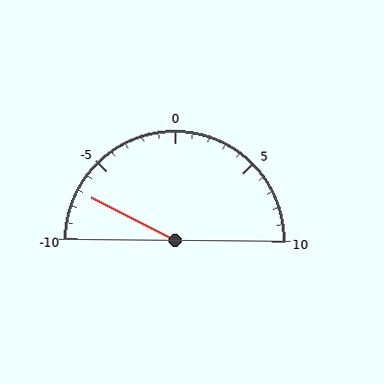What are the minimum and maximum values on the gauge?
The gauge ranges from -10 to 10.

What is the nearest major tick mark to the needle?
The nearest major tick mark is -5.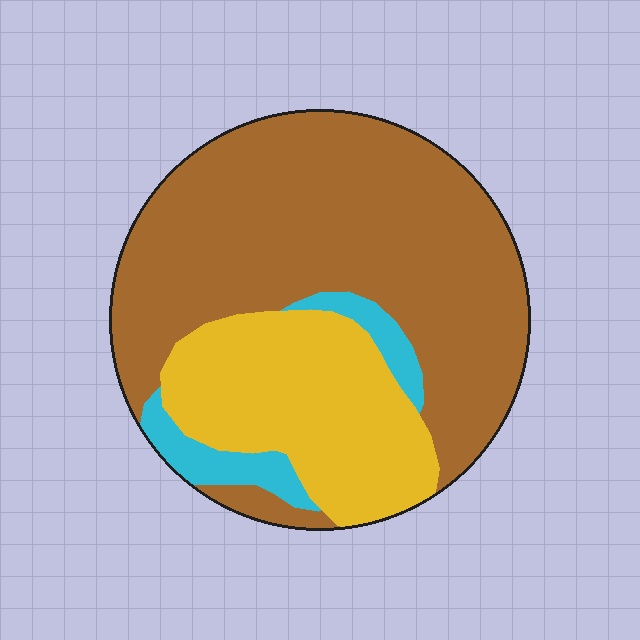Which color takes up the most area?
Brown, at roughly 65%.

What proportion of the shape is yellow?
Yellow takes up between a quarter and a half of the shape.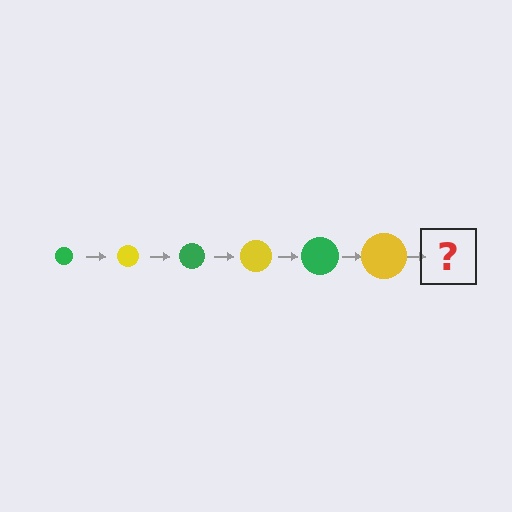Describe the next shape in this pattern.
It should be a green circle, larger than the previous one.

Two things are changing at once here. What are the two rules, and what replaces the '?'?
The two rules are that the circle grows larger each step and the color cycles through green and yellow. The '?' should be a green circle, larger than the previous one.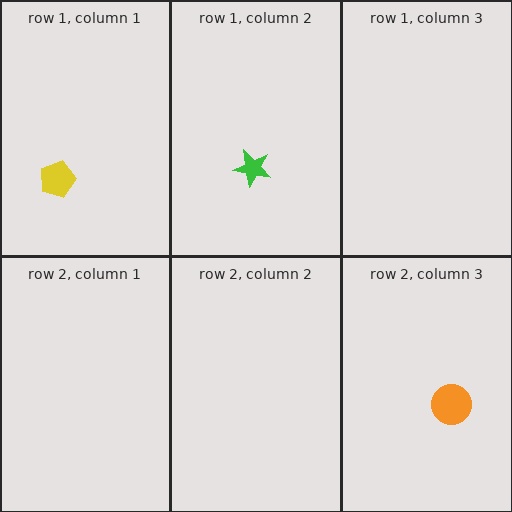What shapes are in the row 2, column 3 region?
The orange circle.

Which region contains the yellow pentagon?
The row 1, column 1 region.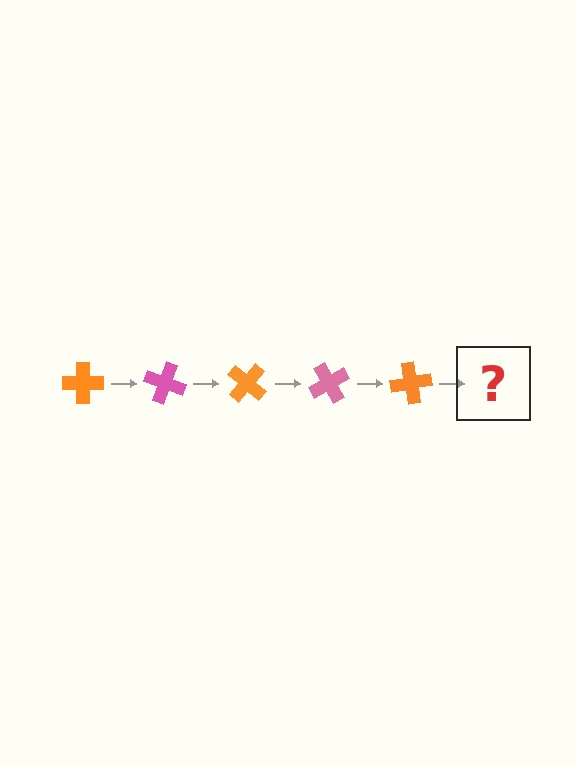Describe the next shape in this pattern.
It should be a pink cross, rotated 100 degrees from the start.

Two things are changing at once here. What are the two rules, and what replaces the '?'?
The two rules are that it rotates 20 degrees each step and the color cycles through orange and pink. The '?' should be a pink cross, rotated 100 degrees from the start.